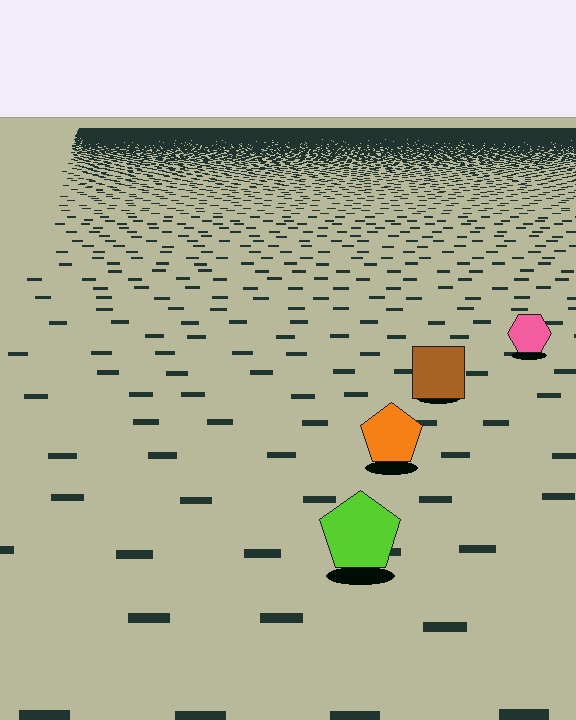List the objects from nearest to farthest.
From nearest to farthest: the lime pentagon, the orange pentagon, the brown square, the pink hexagon.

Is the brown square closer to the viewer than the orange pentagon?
No. The orange pentagon is closer — you can tell from the texture gradient: the ground texture is coarser near it.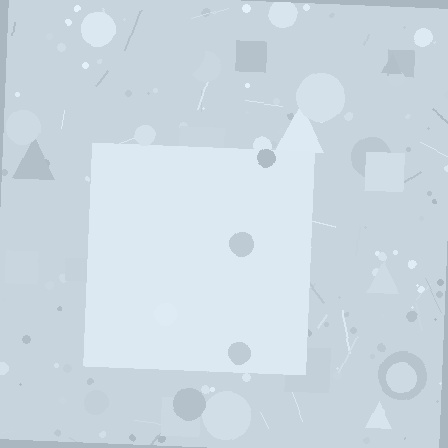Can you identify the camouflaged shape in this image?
The camouflaged shape is a square.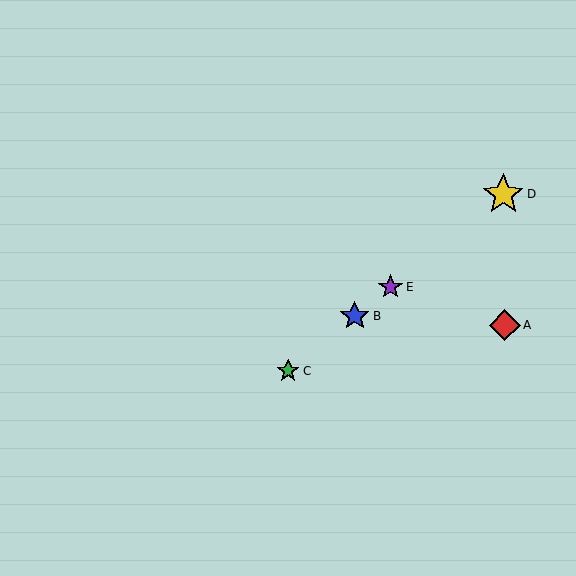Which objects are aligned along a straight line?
Objects B, C, D, E are aligned along a straight line.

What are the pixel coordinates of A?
Object A is at (505, 325).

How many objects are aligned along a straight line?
4 objects (B, C, D, E) are aligned along a straight line.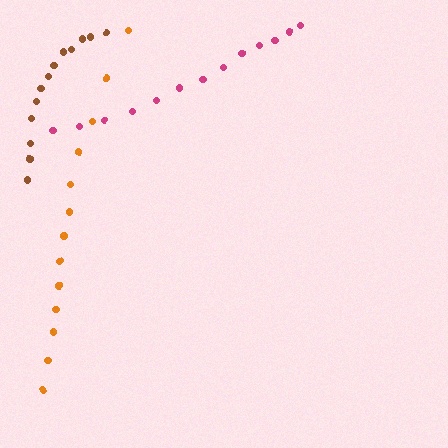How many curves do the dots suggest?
There are 3 distinct paths.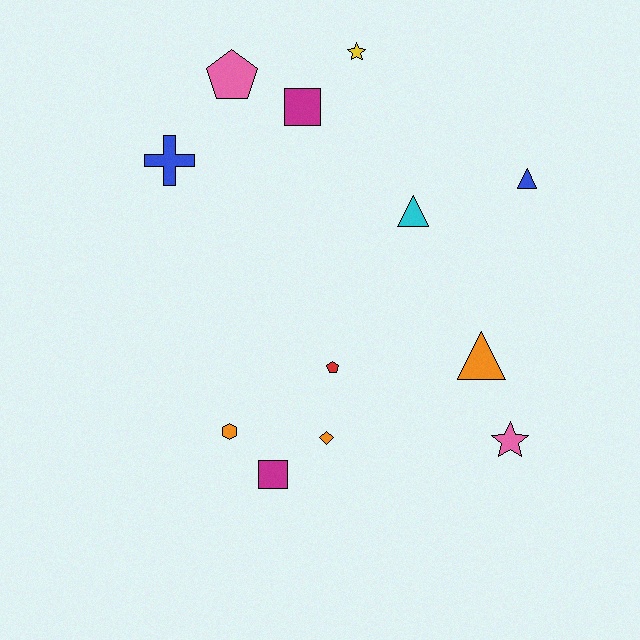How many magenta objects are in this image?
There are 2 magenta objects.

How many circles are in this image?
There are no circles.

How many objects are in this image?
There are 12 objects.